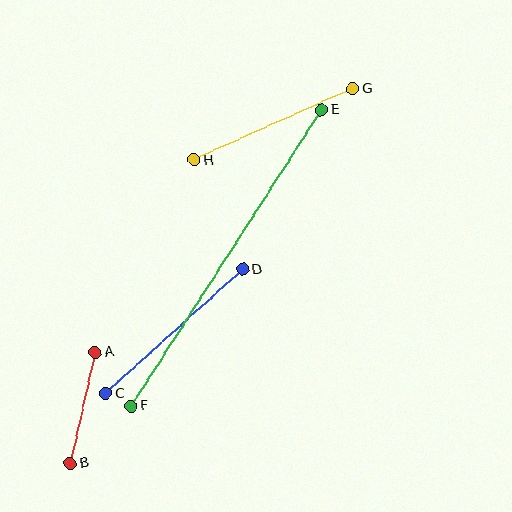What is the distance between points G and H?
The distance is approximately 174 pixels.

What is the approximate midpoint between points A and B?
The midpoint is at approximately (83, 408) pixels.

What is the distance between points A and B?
The distance is approximately 114 pixels.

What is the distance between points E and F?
The distance is approximately 352 pixels.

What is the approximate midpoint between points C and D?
The midpoint is at approximately (174, 331) pixels.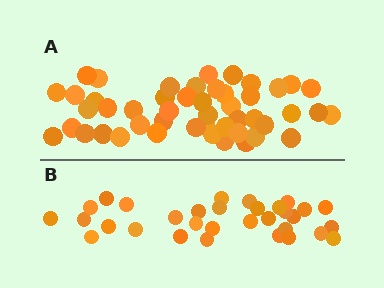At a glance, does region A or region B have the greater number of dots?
Region A (the top region) has more dots.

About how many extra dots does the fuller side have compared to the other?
Region A has approximately 15 more dots than region B.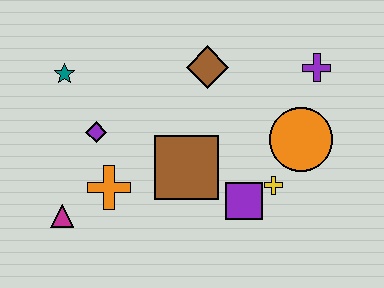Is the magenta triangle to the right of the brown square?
No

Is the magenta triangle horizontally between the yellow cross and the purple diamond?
No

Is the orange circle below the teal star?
Yes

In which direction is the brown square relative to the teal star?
The brown square is to the right of the teal star.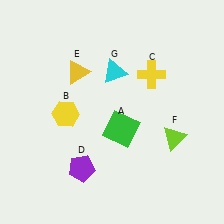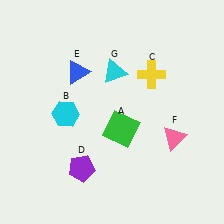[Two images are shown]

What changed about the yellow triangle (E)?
In Image 1, E is yellow. In Image 2, it changed to blue.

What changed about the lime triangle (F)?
In Image 1, F is lime. In Image 2, it changed to pink.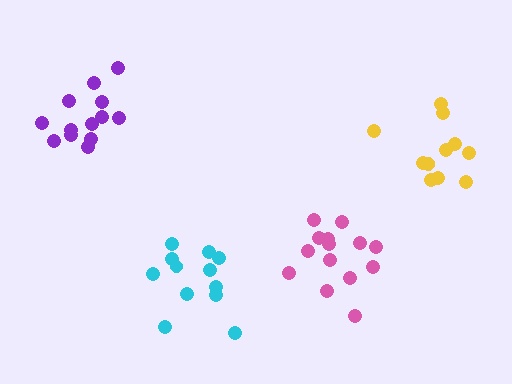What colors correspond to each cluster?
The clusters are colored: cyan, yellow, pink, purple.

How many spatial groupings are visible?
There are 4 spatial groupings.